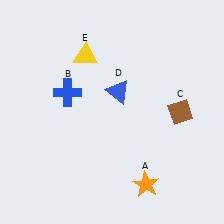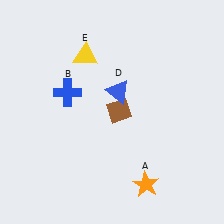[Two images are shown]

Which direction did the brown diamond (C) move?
The brown diamond (C) moved left.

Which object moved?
The brown diamond (C) moved left.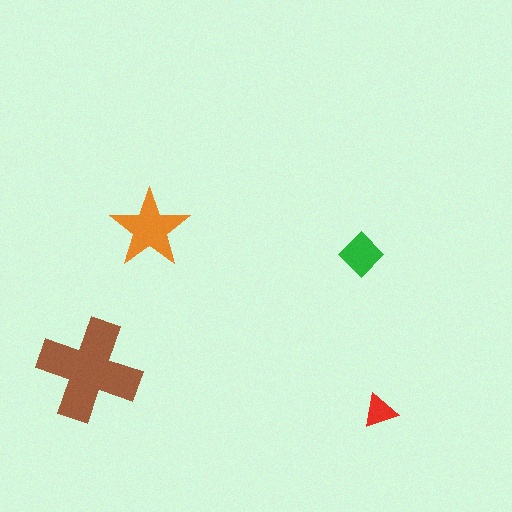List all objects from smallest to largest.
The red triangle, the green diamond, the orange star, the brown cross.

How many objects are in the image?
There are 4 objects in the image.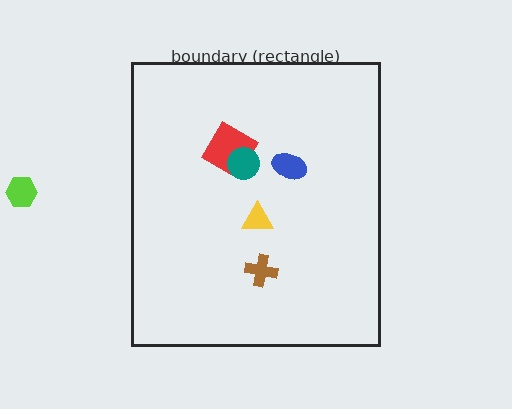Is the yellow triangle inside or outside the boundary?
Inside.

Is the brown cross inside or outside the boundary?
Inside.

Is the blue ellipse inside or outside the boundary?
Inside.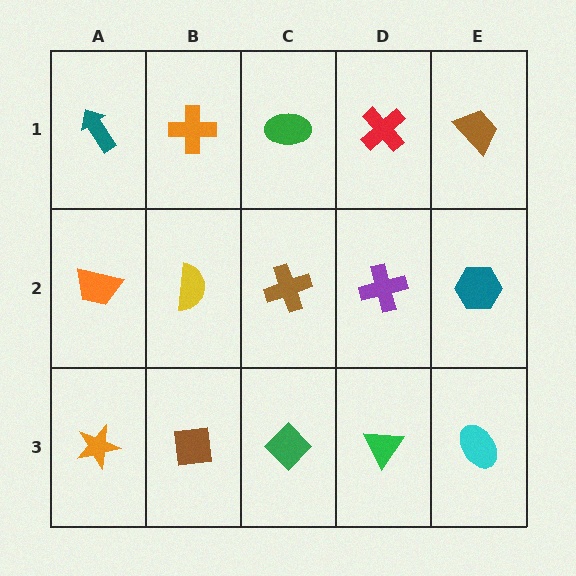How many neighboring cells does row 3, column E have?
2.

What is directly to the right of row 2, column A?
A yellow semicircle.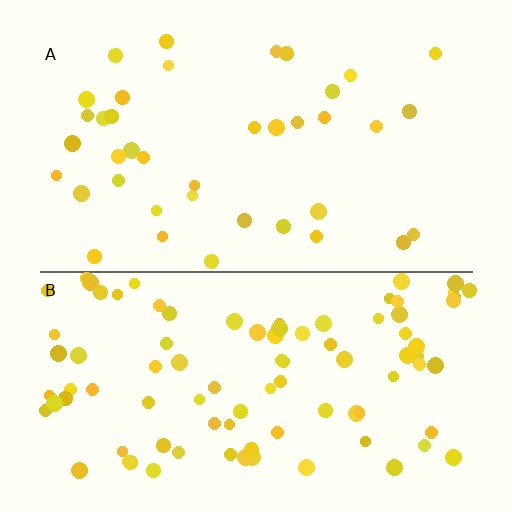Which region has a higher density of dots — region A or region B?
B (the bottom).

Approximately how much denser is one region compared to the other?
Approximately 2.4× — region B over region A.